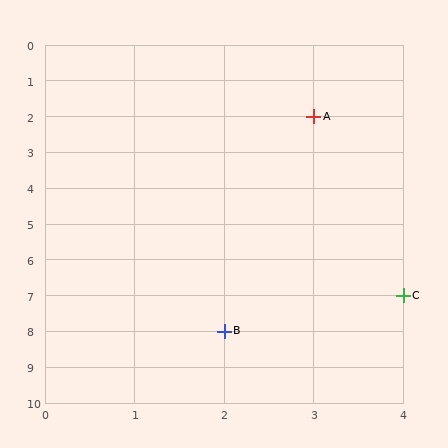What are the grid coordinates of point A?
Point A is at grid coordinates (3, 2).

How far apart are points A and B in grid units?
Points A and B are 1 column and 6 rows apart (about 6.1 grid units diagonally).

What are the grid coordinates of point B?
Point B is at grid coordinates (2, 8).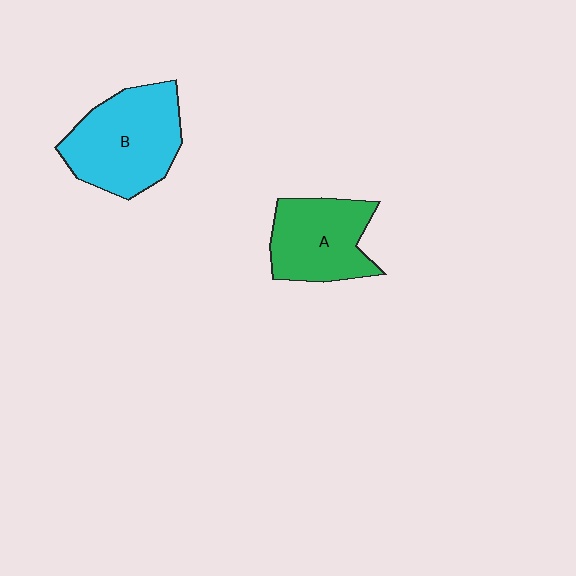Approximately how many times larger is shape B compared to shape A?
Approximately 1.3 times.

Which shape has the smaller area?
Shape A (green).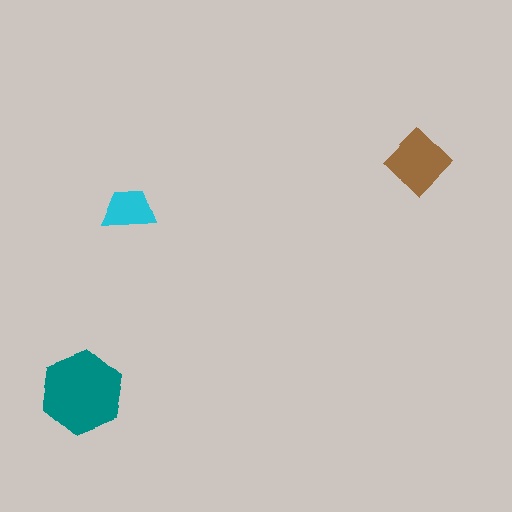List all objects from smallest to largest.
The cyan trapezoid, the brown diamond, the teal hexagon.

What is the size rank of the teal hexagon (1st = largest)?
1st.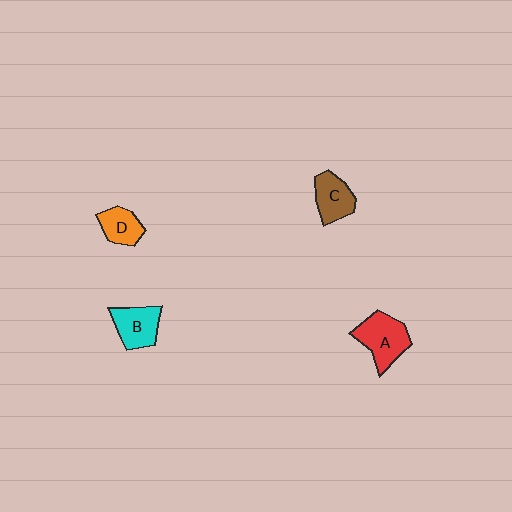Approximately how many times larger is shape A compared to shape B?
Approximately 1.2 times.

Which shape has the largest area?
Shape A (red).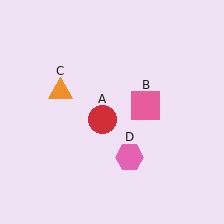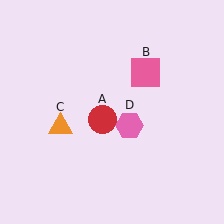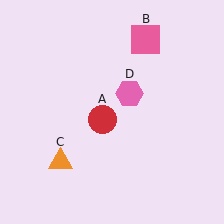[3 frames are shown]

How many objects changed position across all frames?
3 objects changed position: pink square (object B), orange triangle (object C), pink hexagon (object D).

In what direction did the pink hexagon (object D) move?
The pink hexagon (object D) moved up.